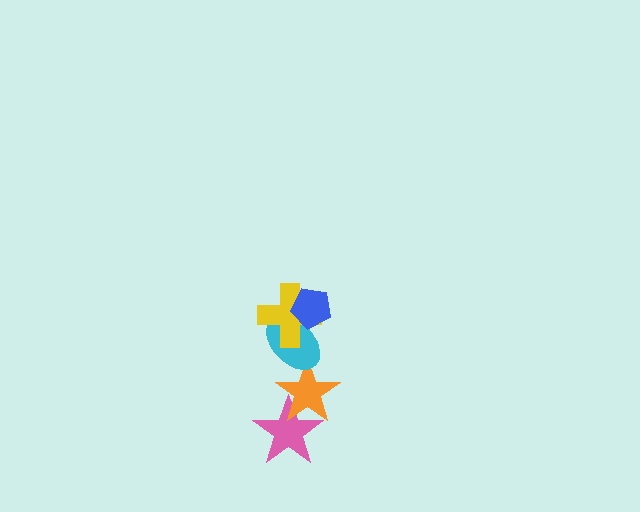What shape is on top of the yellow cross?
The blue pentagon is on top of the yellow cross.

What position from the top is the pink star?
The pink star is 5th from the top.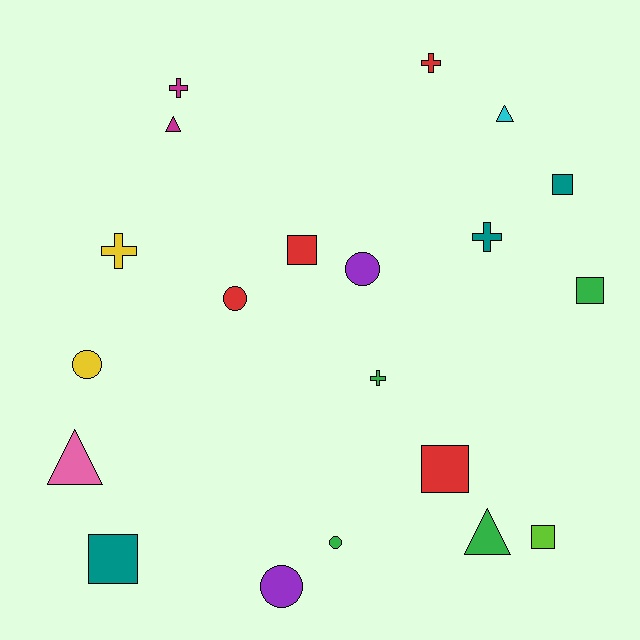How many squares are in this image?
There are 6 squares.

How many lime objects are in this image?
There is 1 lime object.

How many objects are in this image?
There are 20 objects.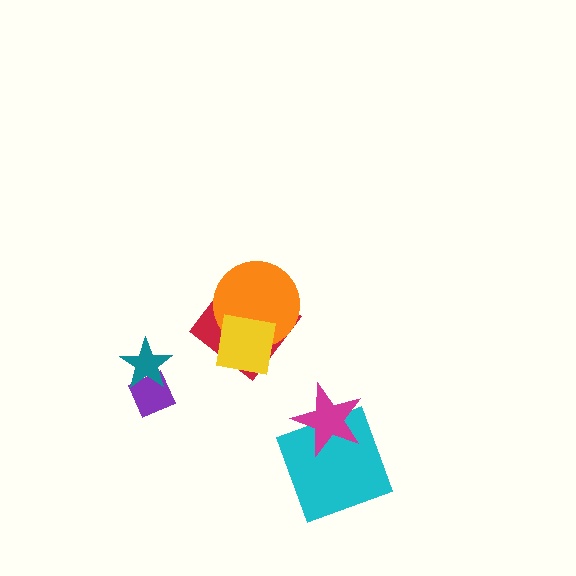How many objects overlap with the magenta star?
1 object overlaps with the magenta star.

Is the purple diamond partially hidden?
Yes, it is partially covered by another shape.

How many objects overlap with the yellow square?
2 objects overlap with the yellow square.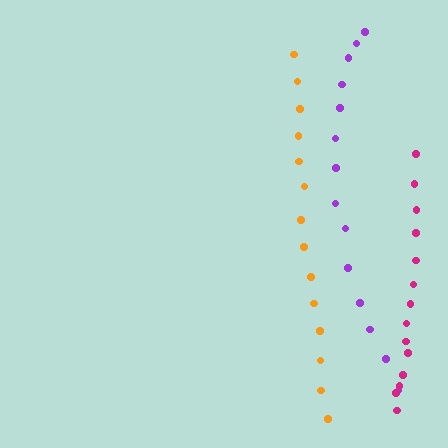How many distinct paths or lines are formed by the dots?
There are 3 distinct paths.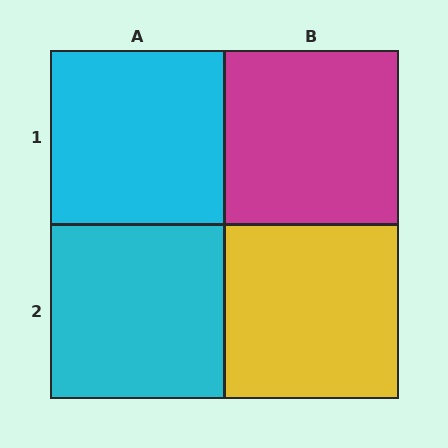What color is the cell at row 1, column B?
Magenta.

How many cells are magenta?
1 cell is magenta.